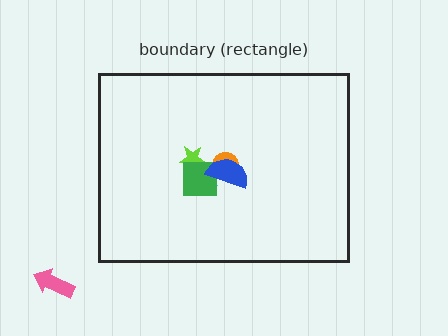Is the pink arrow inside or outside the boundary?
Outside.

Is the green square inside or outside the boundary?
Inside.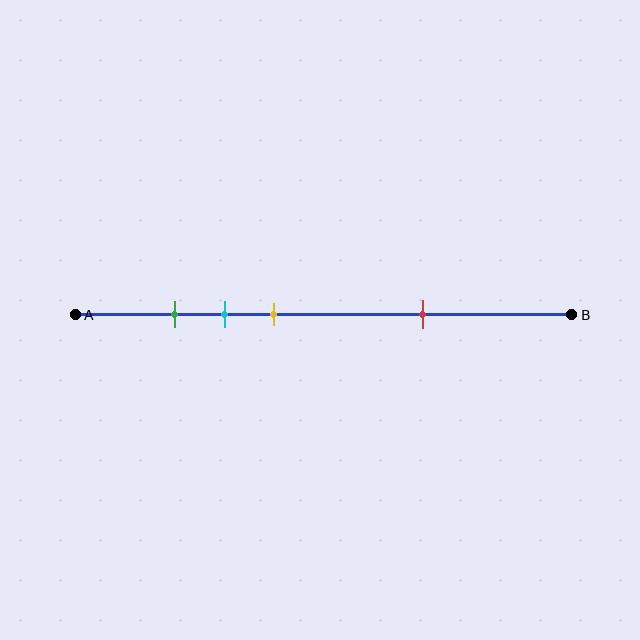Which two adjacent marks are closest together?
The green and cyan marks are the closest adjacent pair.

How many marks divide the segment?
There are 4 marks dividing the segment.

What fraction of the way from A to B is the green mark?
The green mark is approximately 20% (0.2) of the way from A to B.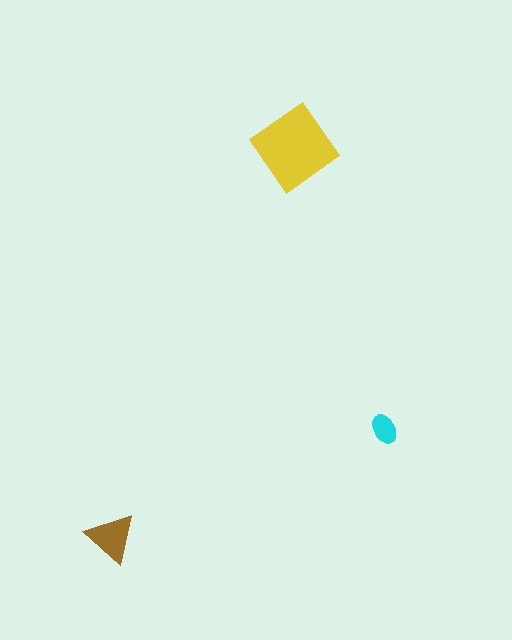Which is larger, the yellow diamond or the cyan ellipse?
The yellow diamond.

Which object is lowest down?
The brown triangle is bottommost.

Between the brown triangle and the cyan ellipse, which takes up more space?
The brown triangle.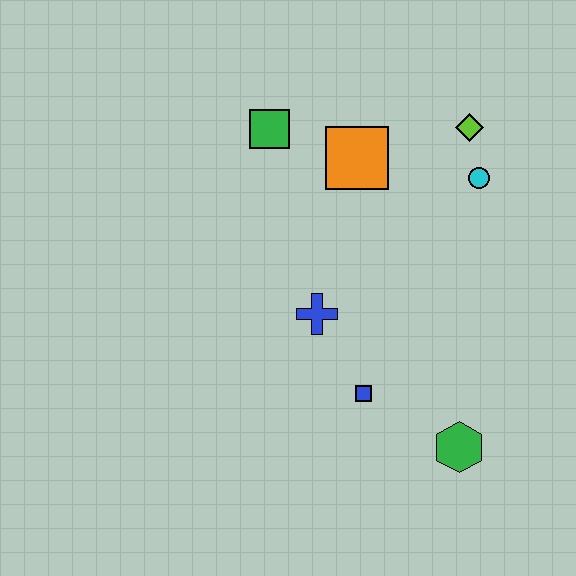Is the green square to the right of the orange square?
No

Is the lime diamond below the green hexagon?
No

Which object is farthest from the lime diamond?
The green hexagon is farthest from the lime diamond.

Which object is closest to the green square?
The orange square is closest to the green square.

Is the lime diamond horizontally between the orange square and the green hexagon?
No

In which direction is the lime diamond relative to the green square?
The lime diamond is to the right of the green square.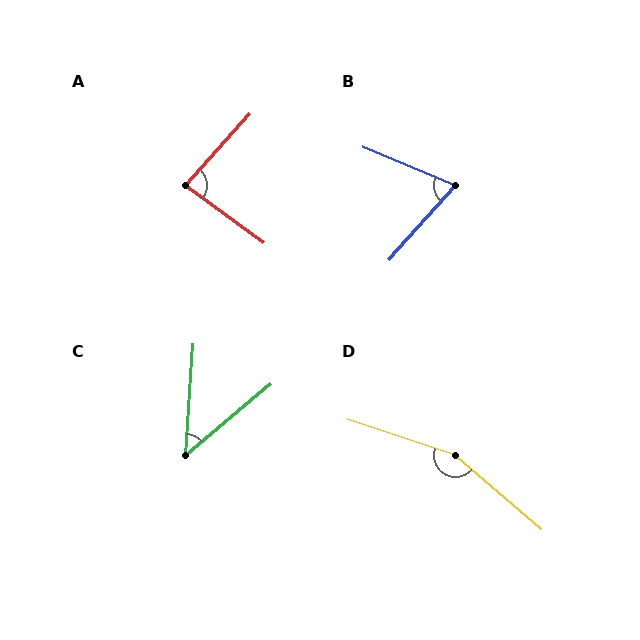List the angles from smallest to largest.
C (47°), B (71°), A (84°), D (158°).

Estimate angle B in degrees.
Approximately 71 degrees.